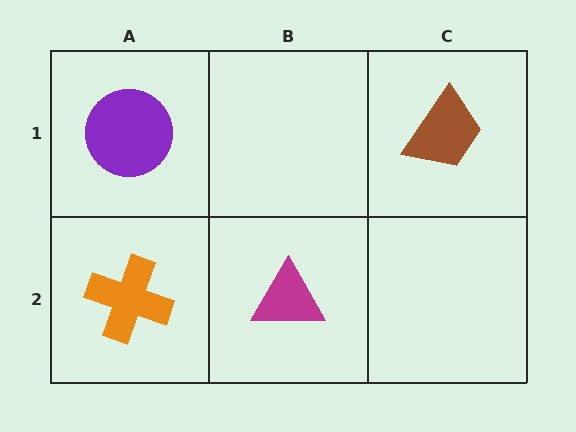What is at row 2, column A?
An orange cross.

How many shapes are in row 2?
2 shapes.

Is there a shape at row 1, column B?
No, that cell is empty.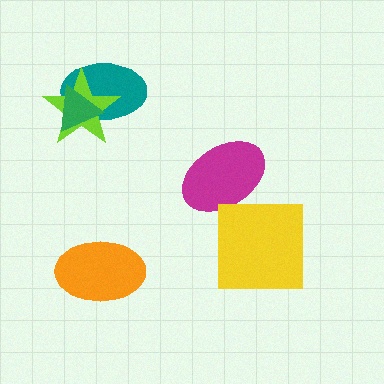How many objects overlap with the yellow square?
0 objects overlap with the yellow square.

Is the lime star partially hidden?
Yes, it is partially covered by another shape.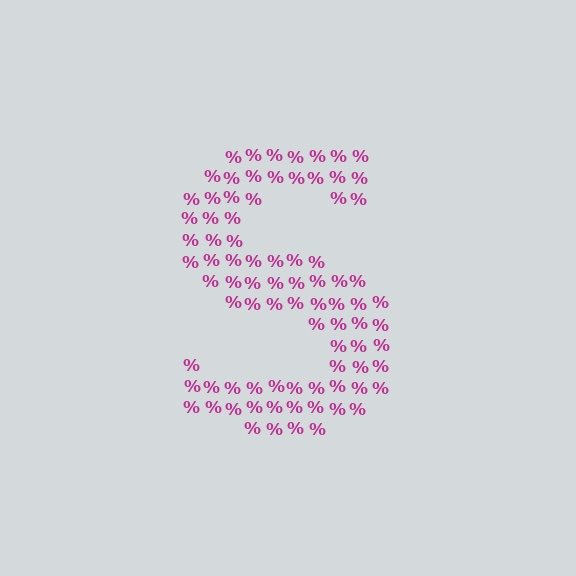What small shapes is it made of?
It is made of small percent signs.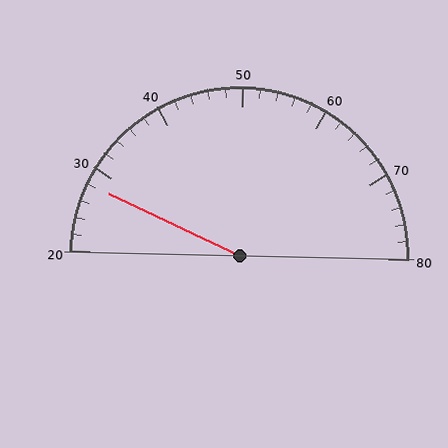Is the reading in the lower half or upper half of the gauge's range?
The reading is in the lower half of the range (20 to 80).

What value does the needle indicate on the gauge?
The needle indicates approximately 28.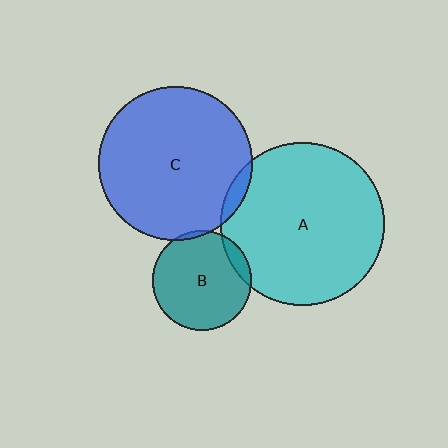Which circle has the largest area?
Circle A (cyan).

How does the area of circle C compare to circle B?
Approximately 2.4 times.